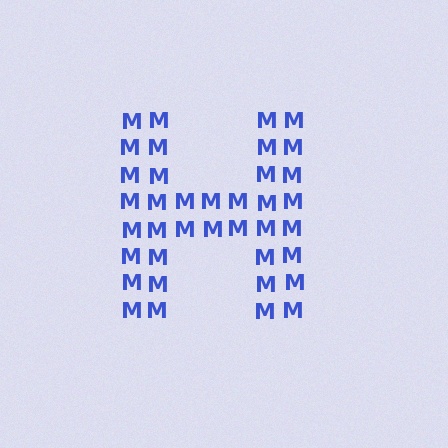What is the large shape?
The large shape is the letter H.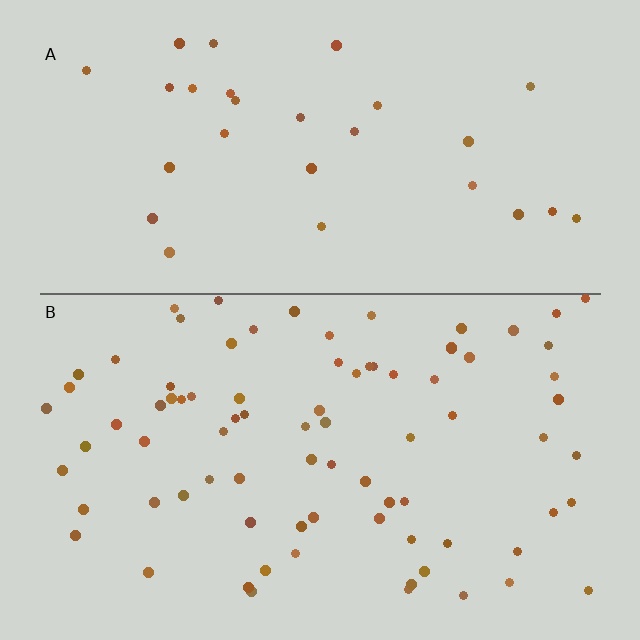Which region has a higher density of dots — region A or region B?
B (the bottom).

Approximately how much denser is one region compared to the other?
Approximately 2.8× — region B over region A.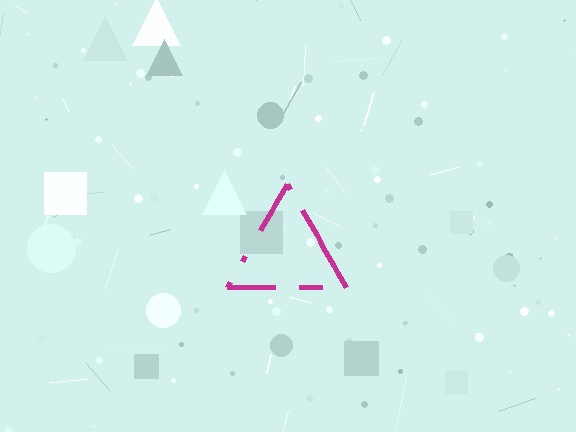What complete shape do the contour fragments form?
The contour fragments form a triangle.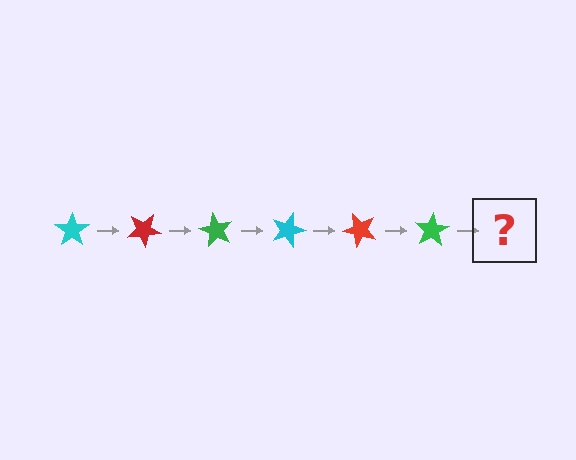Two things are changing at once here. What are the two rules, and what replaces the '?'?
The two rules are that it rotates 30 degrees each step and the color cycles through cyan, red, and green. The '?' should be a cyan star, rotated 180 degrees from the start.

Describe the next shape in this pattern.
It should be a cyan star, rotated 180 degrees from the start.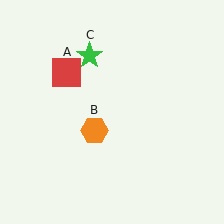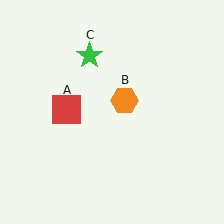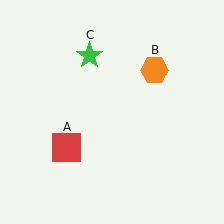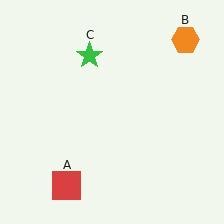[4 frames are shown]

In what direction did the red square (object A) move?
The red square (object A) moved down.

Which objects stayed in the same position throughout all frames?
Green star (object C) remained stationary.